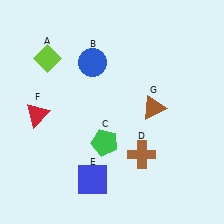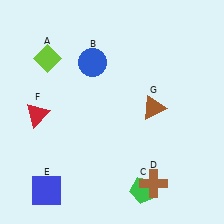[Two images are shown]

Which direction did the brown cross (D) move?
The brown cross (D) moved down.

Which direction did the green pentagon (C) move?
The green pentagon (C) moved down.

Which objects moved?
The objects that moved are: the green pentagon (C), the brown cross (D), the blue square (E).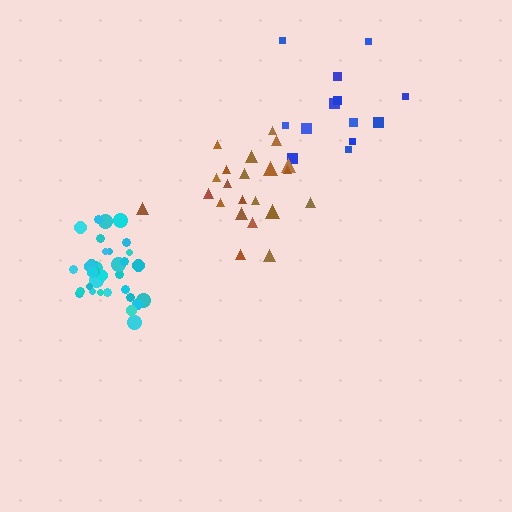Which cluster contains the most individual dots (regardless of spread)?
Cyan (34).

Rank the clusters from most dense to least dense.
cyan, brown, blue.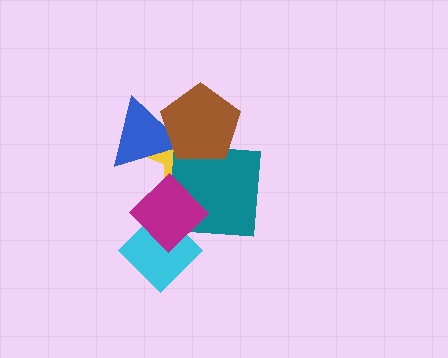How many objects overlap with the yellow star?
4 objects overlap with the yellow star.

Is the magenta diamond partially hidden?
No, no other shape covers it.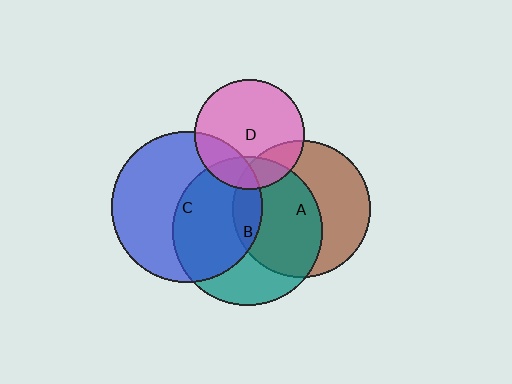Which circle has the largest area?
Circle C (blue).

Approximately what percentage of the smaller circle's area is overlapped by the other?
Approximately 10%.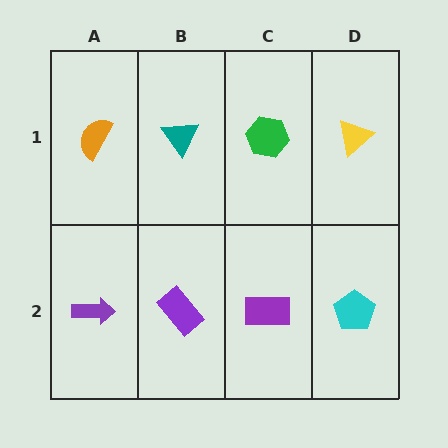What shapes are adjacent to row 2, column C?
A green hexagon (row 1, column C), a purple rectangle (row 2, column B), a cyan pentagon (row 2, column D).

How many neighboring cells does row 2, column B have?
3.